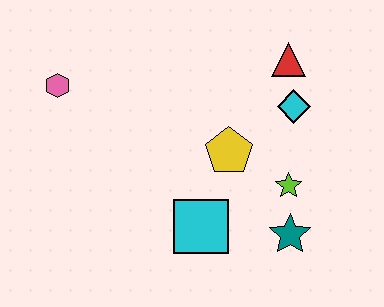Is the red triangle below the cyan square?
No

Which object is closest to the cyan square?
The yellow pentagon is closest to the cyan square.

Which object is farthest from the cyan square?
The pink hexagon is farthest from the cyan square.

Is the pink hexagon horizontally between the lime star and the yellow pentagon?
No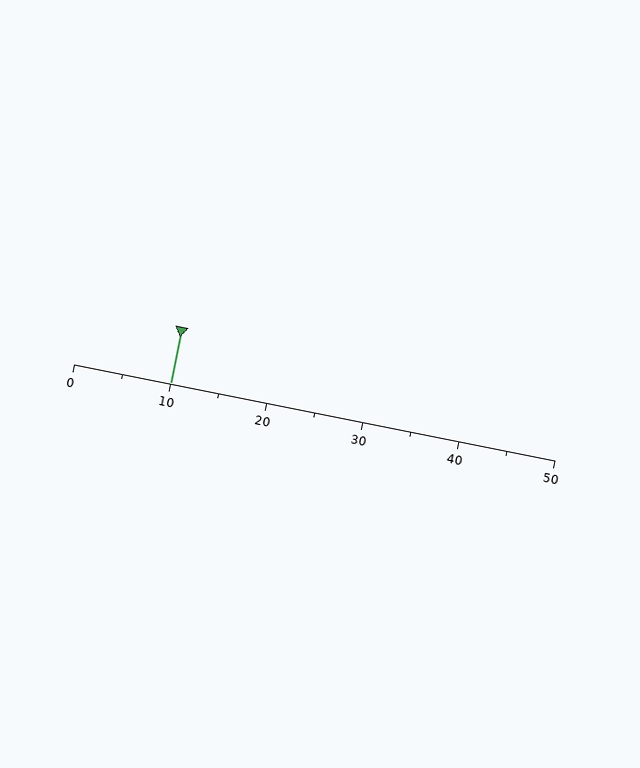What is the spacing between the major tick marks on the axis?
The major ticks are spaced 10 apart.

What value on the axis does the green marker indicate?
The marker indicates approximately 10.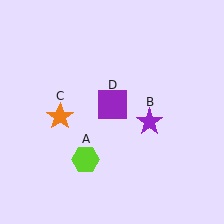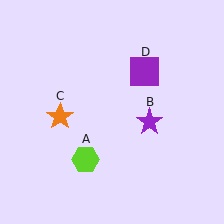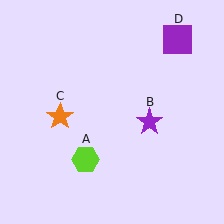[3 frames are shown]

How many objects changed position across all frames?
1 object changed position: purple square (object D).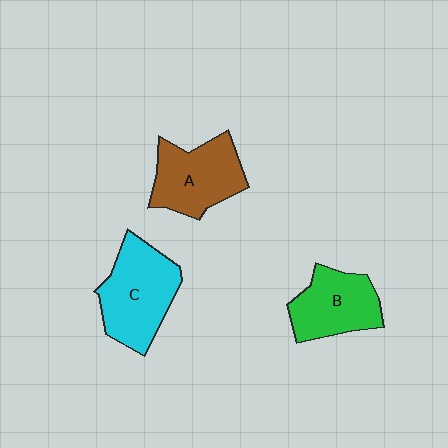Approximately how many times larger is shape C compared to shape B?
Approximately 1.3 times.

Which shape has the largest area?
Shape C (cyan).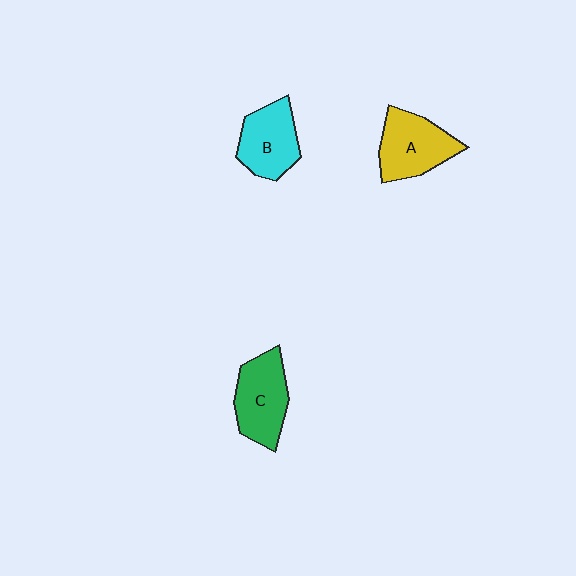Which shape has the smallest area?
Shape B (cyan).